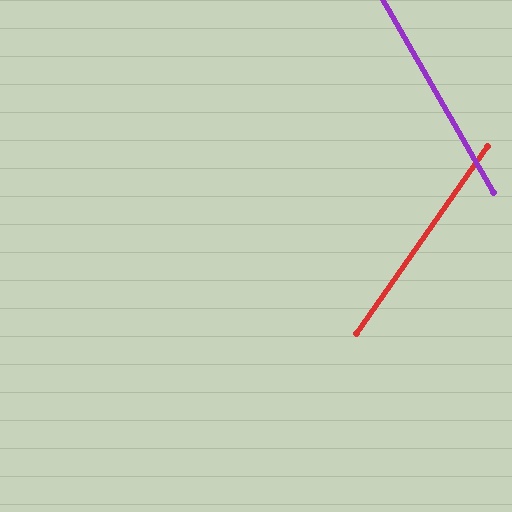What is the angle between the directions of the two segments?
Approximately 65 degrees.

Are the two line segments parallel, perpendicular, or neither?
Neither parallel nor perpendicular — they differ by about 65°.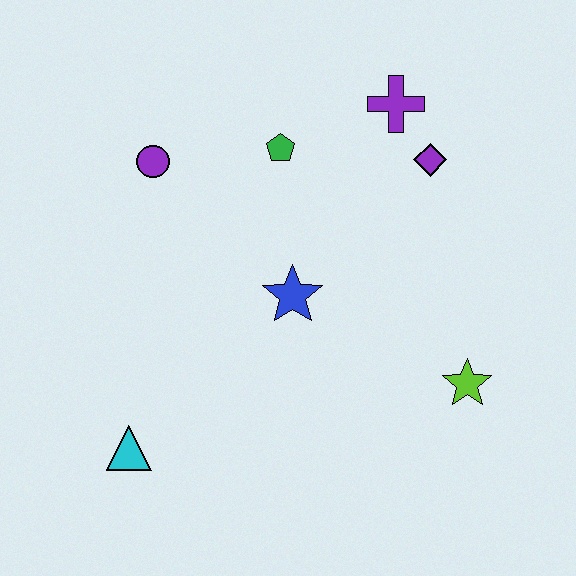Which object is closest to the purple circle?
The green pentagon is closest to the purple circle.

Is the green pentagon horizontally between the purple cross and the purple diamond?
No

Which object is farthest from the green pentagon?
The cyan triangle is farthest from the green pentagon.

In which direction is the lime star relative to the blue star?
The lime star is to the right of the blue star.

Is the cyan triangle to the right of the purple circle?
No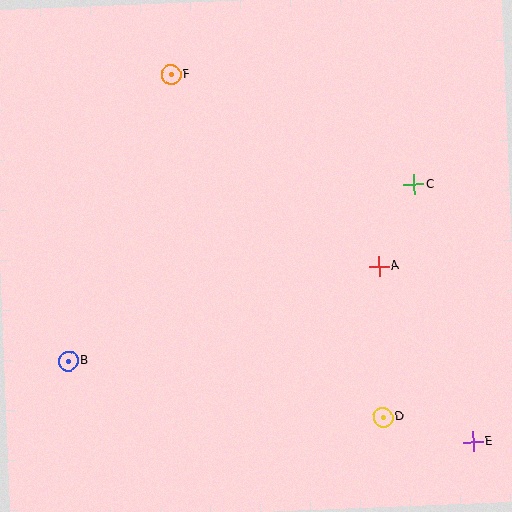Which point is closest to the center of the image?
Point A at (379, 266) is closest to the center.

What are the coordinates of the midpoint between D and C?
The midpoint between D and C is at (398, 301).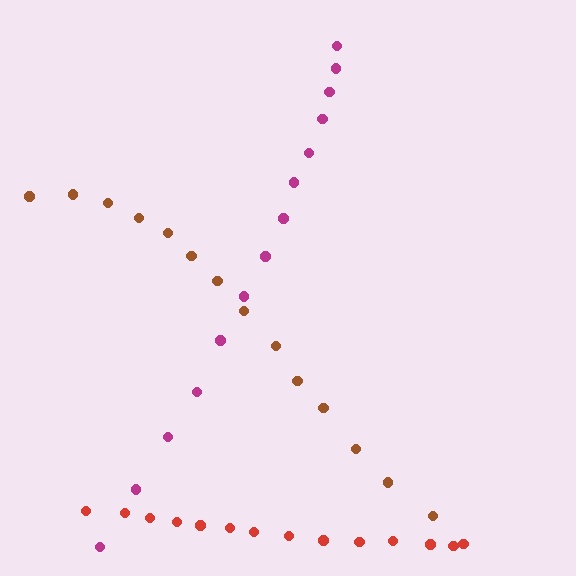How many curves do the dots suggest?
There are 3 distinct paths.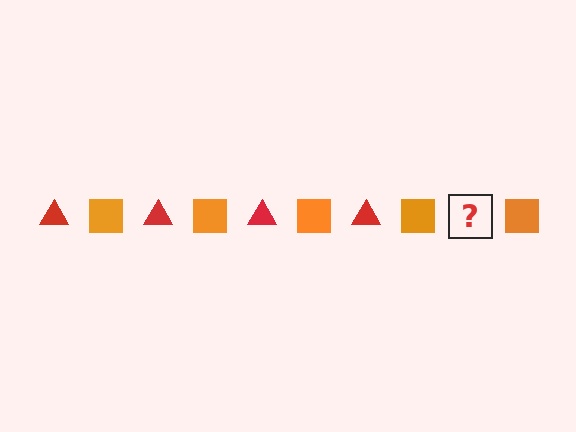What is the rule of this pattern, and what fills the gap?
The rule is that the pattern alternates between red triangle and orange square. The gap should be filled with a red triangle.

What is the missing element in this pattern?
The missing element is a red triangle.